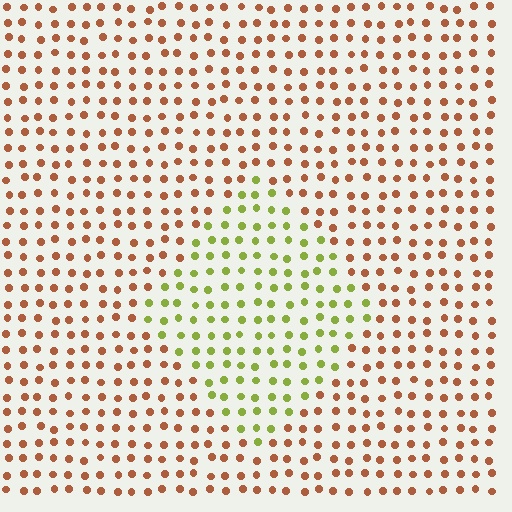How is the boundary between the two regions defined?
The boundary is defined purely by a slight shift in hue (about 64 degrees). Spacing, size, and orientation are identical on both sides.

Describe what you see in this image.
The image is filled with small brown elements in a uniform arrangement. A diamond-shaped region is visible where the elements are tinted to a slightly different hue, forming a subtle color boundary.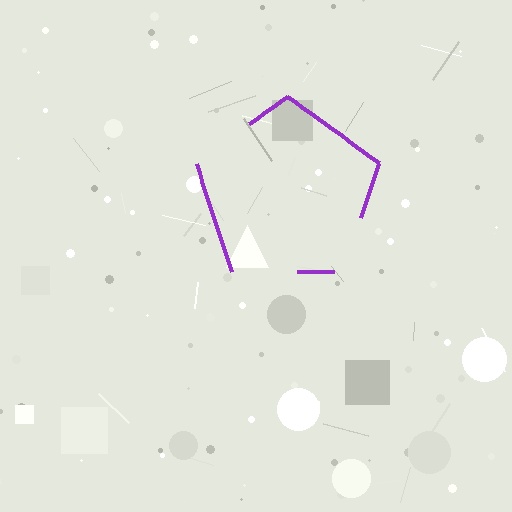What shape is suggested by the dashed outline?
The dashed outline suggests a pentagon.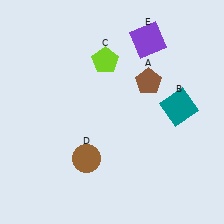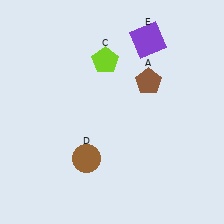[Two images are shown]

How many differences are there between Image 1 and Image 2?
There is 1 difference between the two images.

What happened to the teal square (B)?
The teal square (B) was removed in Image 2. It was in the top-right area of Image 1.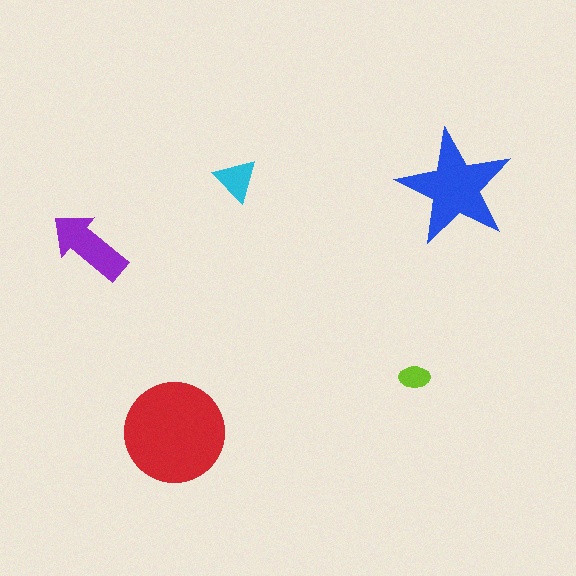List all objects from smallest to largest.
The lime ellipse, the cyan triangle, the purple arrow, the blue star, the red circle.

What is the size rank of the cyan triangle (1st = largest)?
4th.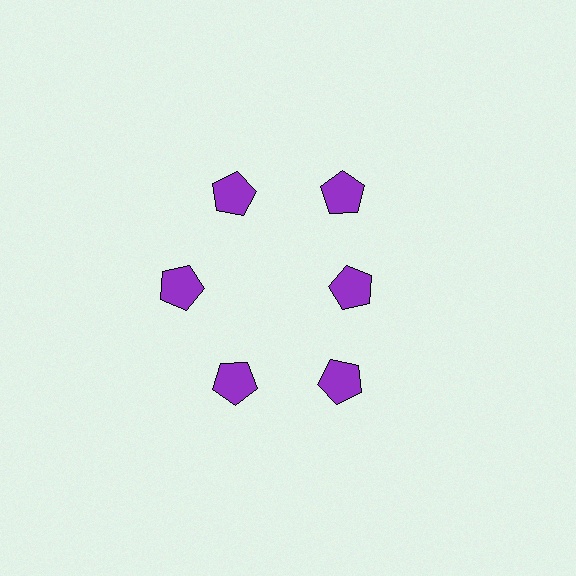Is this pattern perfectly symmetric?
No. The 6 purple pentagons are arranged in a ring, but one element near the 3 o'clock position is pulled inward toward the center, breaking the 6-fold rotational symmetry.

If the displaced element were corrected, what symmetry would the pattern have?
It would have 6-fold rotational symmetry — the pattern would map onto itself every 60 degrees.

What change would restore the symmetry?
The symmetry would be restored by moving it outward, back onto the ring so that all 6 pentagons sit at equal angles and equal distance from the center.